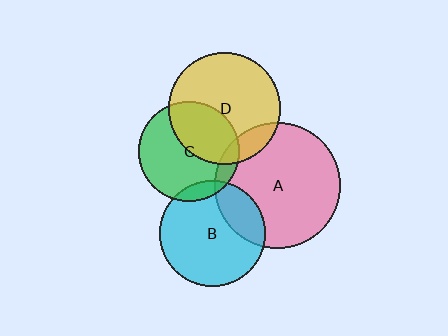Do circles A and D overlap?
Yes.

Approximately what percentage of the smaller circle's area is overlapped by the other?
Approximately 15%.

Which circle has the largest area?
Circle A (pink).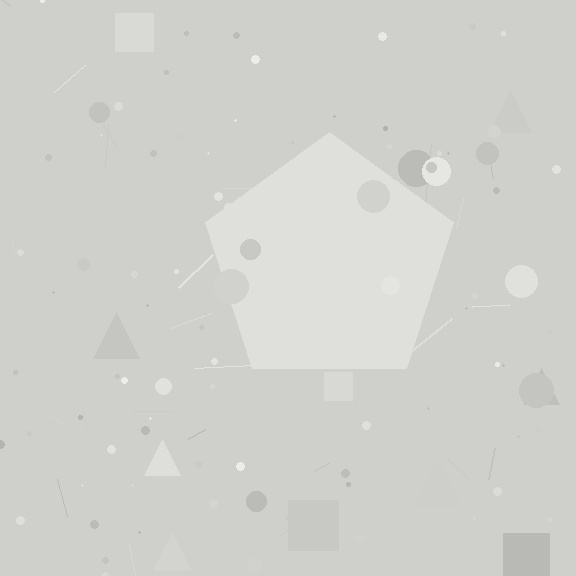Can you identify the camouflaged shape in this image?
The camouflaged shape is a pentagon.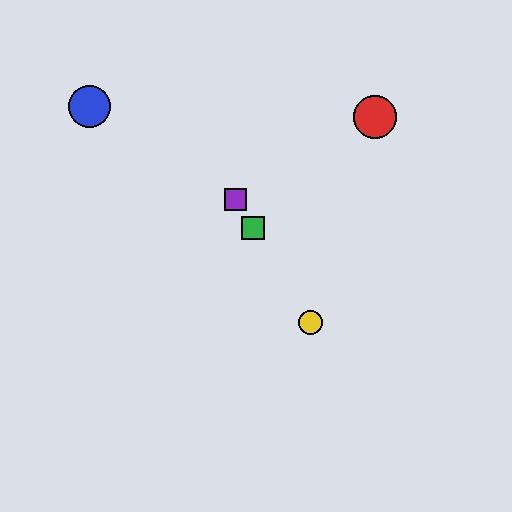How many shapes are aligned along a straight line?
3 shapes (the green square, the yellow circle, the purple square) are aligned along a straight line.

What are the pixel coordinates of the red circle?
The red circle is at (375, 117).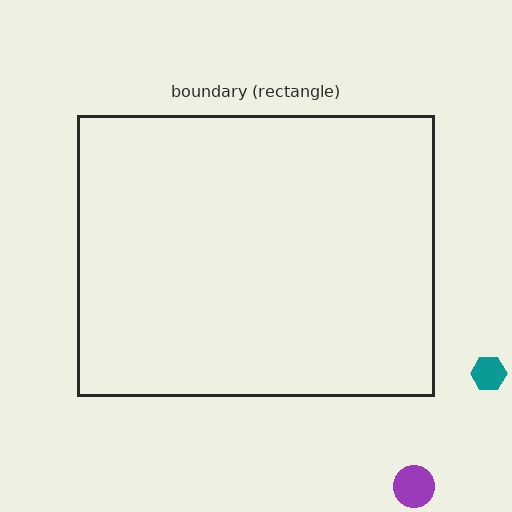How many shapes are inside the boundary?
0 inside, 2 outside.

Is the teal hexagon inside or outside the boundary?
Outside.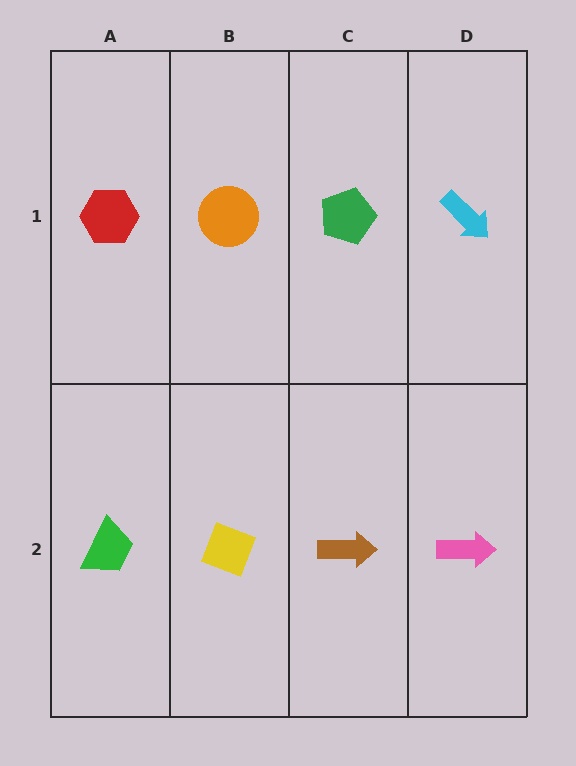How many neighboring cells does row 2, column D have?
2.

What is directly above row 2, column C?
A green pentagon.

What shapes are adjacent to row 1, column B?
A yellow diamond (row 2, column B), a red hexagon (row 1, column A), a green pentagon (row 1, column C).